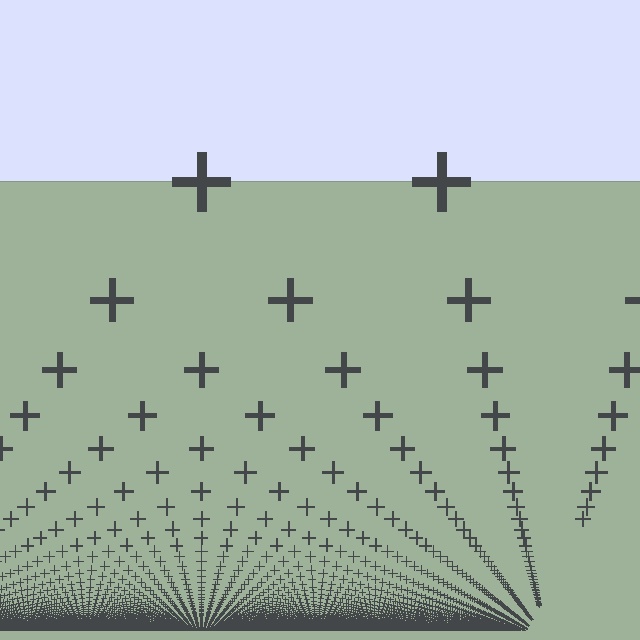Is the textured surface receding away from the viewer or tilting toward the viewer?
The surface appears to tilt toward the viewer. Texture elements get larger and sparser toward the top.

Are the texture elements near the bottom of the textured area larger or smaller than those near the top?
Smaller. The gradient is inverted — elements near the bottom are smaller and denser.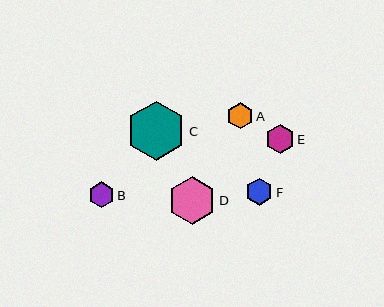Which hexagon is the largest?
Hexagon C is the largest with a size of approximately 59 pixels.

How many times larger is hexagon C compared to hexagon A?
Hexagon C is approximately 2.2 times the size of hexagon A.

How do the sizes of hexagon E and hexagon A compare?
Hexagon E and hexagon A are approximately the same size.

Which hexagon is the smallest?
Hexagon B is the smallest with a size of approximately 26 pixels.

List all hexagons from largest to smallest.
From largest to smallest: C, D, E, F, A, B.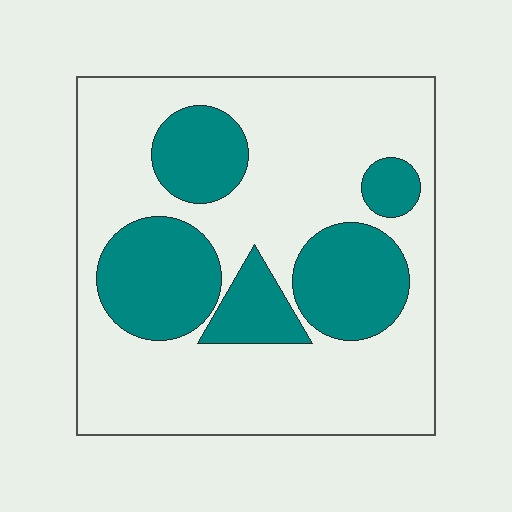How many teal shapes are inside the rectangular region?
5.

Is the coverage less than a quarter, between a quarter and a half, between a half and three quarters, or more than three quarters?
Between a quarter and a half.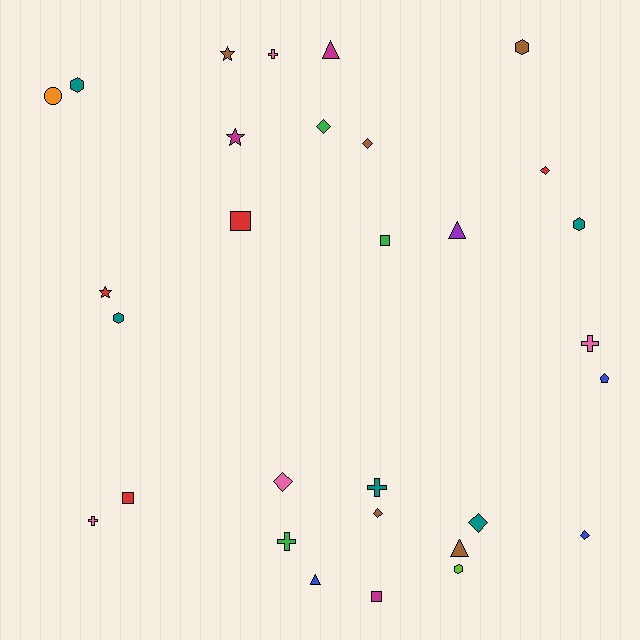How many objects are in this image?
There are 30 objects.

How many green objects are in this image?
There are 3 green objects.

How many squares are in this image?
There are 4 squares.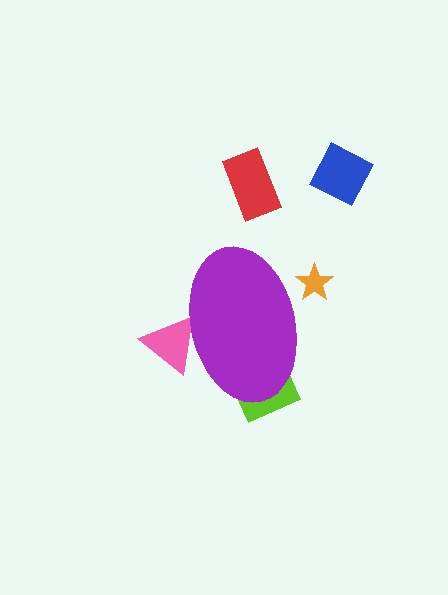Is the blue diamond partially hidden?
No, the blue diamond is fully visible.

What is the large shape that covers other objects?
A purple ellipse.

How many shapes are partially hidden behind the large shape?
3 shapes are partially hidden.